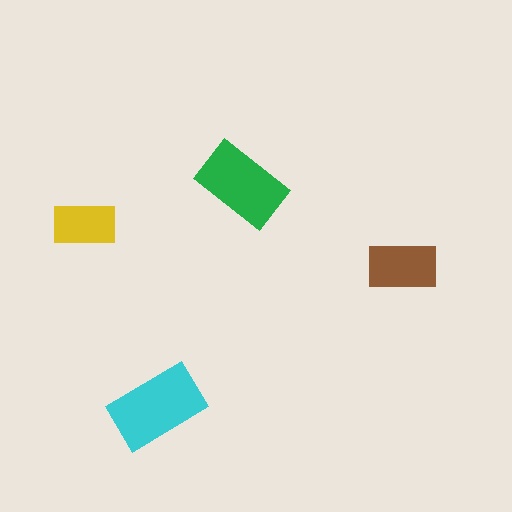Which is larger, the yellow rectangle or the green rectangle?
The green one.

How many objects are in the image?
There are 4 objects in the image.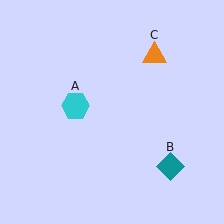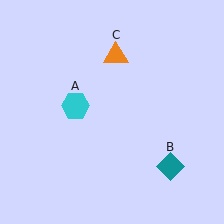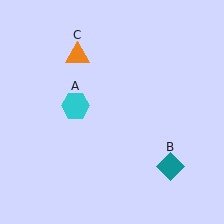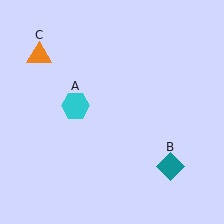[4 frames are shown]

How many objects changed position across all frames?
1 object changed position: orange triangle (object C).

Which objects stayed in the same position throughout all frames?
Cyan hexagon (object A) and teal diamond (object B) remained stationary.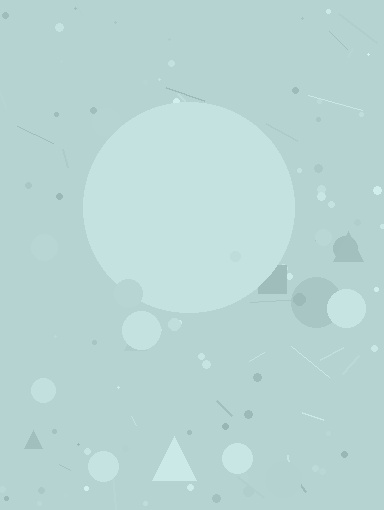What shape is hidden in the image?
A circle is hidden in the image.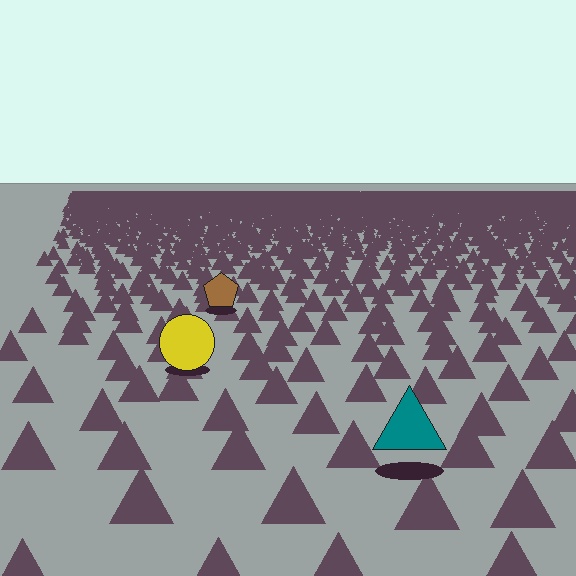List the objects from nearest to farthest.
From nearest to farthest: the teal triangle, the yellow circle, the brown pentagon.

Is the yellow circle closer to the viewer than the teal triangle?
No. The teal triangle is closer — you can tell from the texture gradient: the ground texture is coarser near it.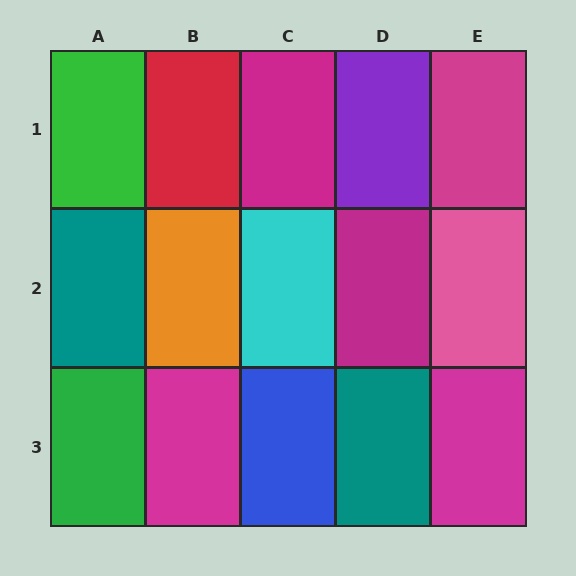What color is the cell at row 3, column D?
Teal.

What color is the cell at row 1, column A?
Green.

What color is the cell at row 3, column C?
Blue.